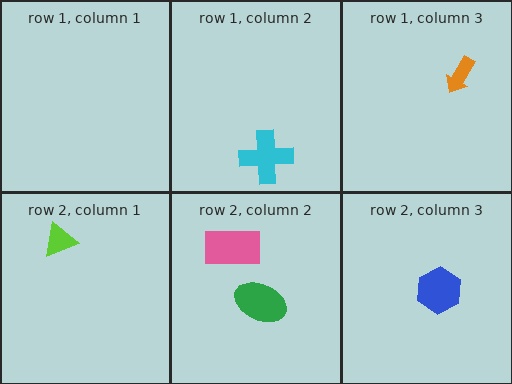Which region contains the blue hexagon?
The row 2, column 3 region.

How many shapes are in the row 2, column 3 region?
1.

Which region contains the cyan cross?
The row 1, column 2 region.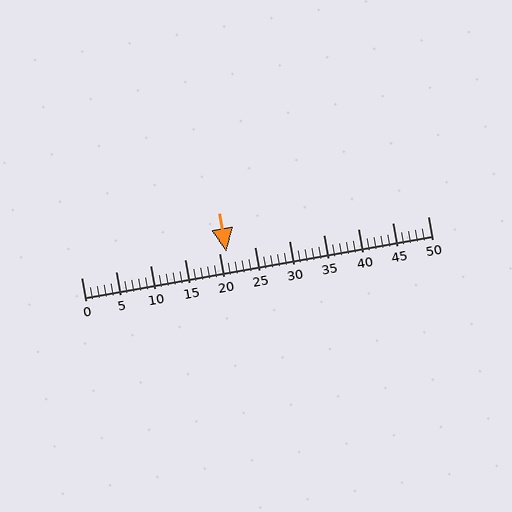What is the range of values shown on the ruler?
The ruler shows values from 0 to 50.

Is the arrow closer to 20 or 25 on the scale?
The arrow is closer to 20.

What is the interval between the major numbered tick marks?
The major tick marks are spaced 5 units apart.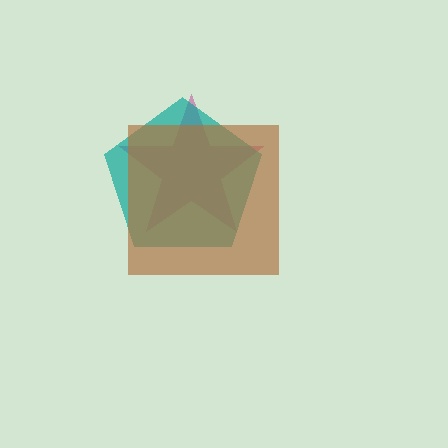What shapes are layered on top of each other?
The layered shapes are: a magenta star, a teal pentagon, a brown square.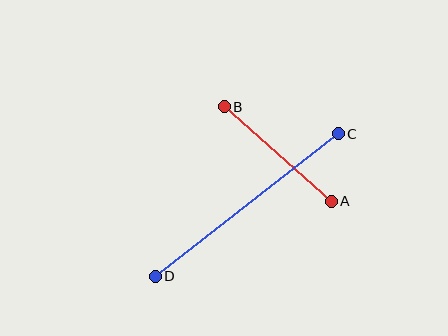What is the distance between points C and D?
The distance is approximately 232 pixels.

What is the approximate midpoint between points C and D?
The midpoint is at approximately (247, 205) pixels.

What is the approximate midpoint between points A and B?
The midpoint is at approximately (278, 154) pixels.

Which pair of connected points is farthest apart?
Points C and D are farthest apart.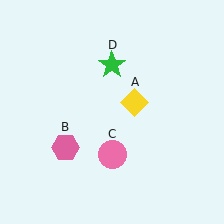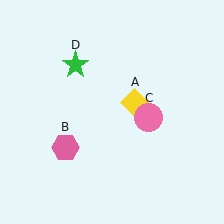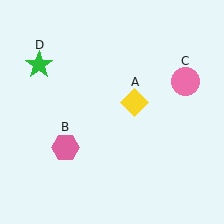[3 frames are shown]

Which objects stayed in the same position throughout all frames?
Yellow diamond (object A) and pink hexagon (object B) remained stationary.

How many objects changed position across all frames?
2 objects changed position: pink circle (object C), green star (object D).